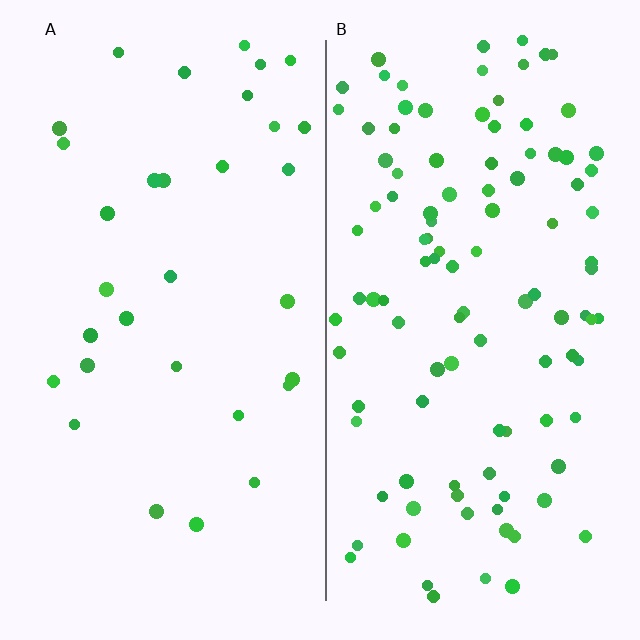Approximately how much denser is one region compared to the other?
Approximately 3.4× — region B over region A.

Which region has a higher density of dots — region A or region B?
B (the right).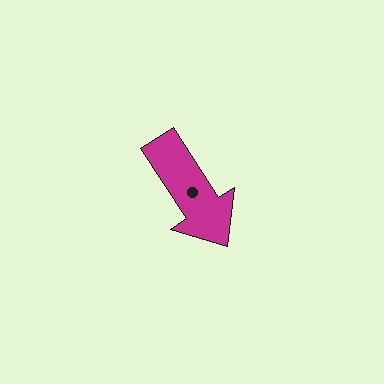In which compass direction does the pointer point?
Southeast.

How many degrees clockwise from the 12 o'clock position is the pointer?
Approximately 147 degrees.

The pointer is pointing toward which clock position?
Roughly 5 o'clock.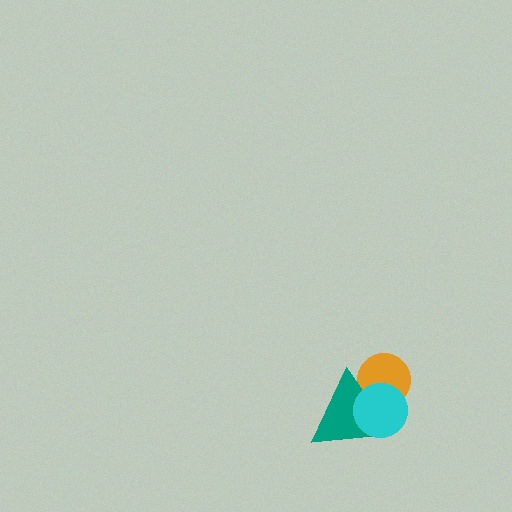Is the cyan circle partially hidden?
No, no other shape covers it.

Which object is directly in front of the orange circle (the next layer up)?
The teal triangle is directly in front of the orange circle.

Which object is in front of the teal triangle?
The cyan circle is in front of the teal triangle.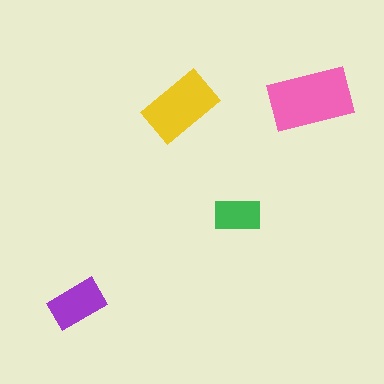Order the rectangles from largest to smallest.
the pink one, the yellow one, the purple one, the green one.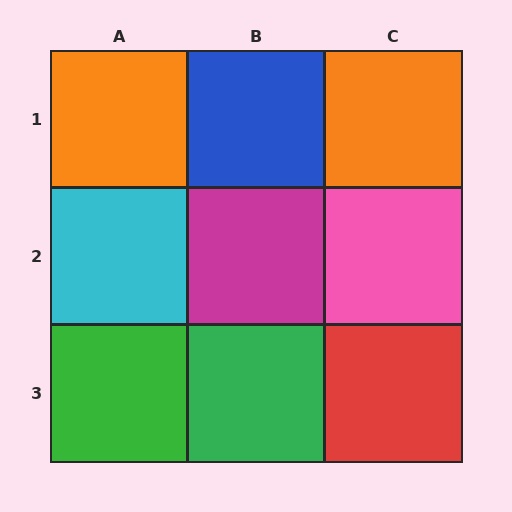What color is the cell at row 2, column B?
Magenta.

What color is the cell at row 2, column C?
Pink.